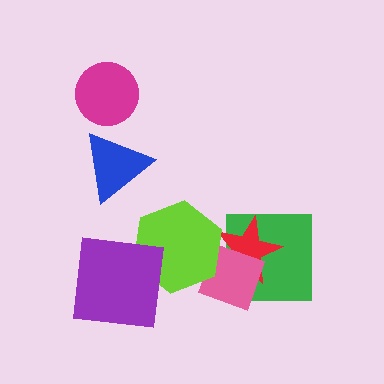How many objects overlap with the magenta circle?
0 objects overlap with the magenta circle.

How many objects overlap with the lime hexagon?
3 objects overlap with the lime hexagon.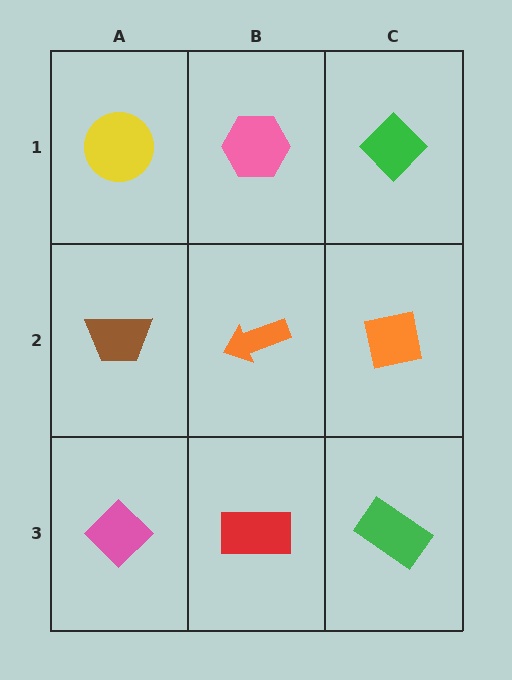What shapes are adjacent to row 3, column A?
A brown trapezoid (row 2, column A), a red rectangle (row 3, column B).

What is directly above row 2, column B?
A pink hexagon.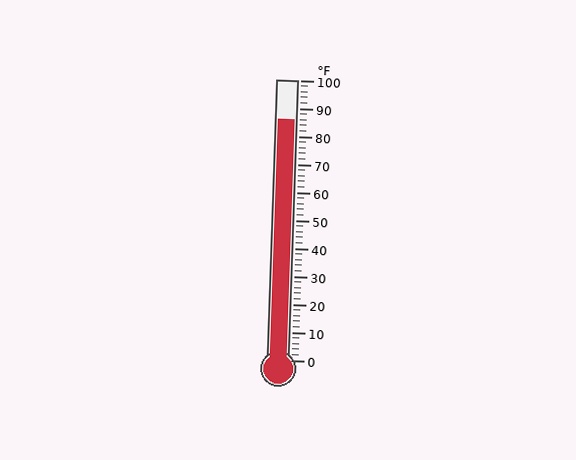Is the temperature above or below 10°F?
The temperature is above 10°F.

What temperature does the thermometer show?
The thermometer shows approximately 86°F.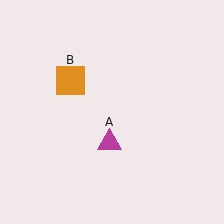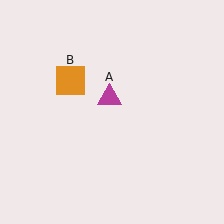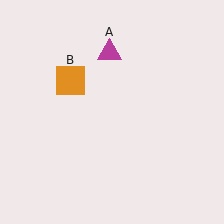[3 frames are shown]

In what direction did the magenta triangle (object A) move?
The magenta triangle (object A) moved up.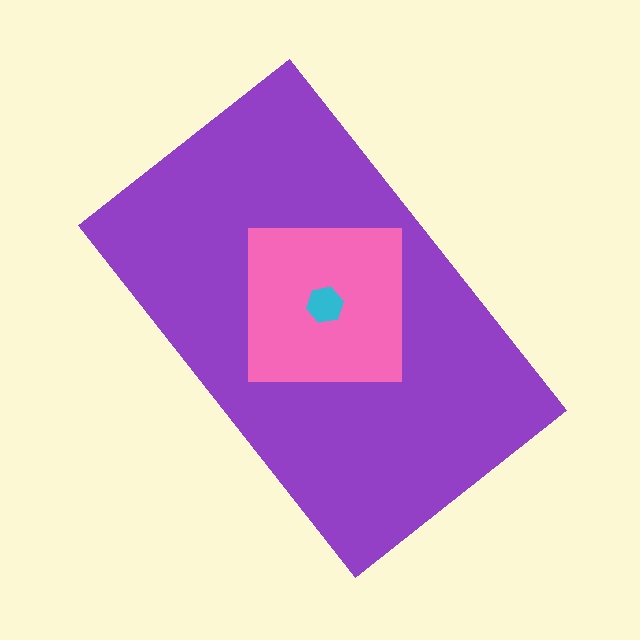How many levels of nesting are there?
3.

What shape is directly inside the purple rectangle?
The pink square.